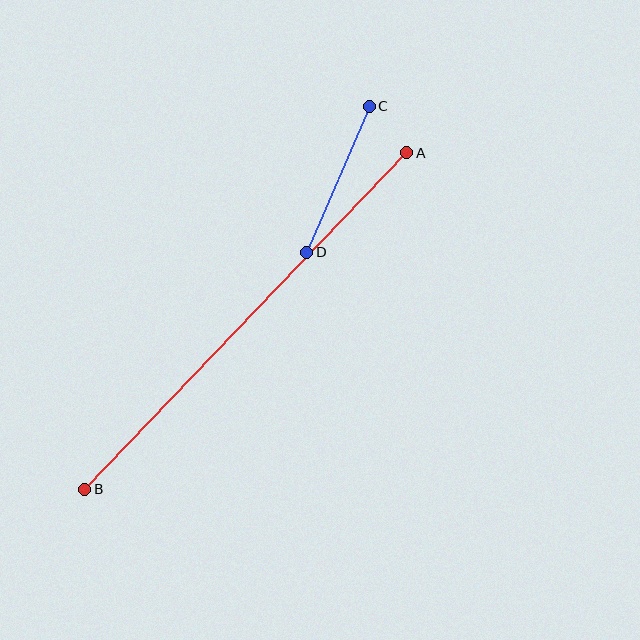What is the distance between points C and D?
The distance is approximately 159 pixels.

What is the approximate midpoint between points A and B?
The midpoint is at approximately (246, 321) pixels.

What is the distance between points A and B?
The distance is approximately 466 pixels.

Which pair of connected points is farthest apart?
Points A and B are farthest apart.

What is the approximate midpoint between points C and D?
The midpoint is at approximately (338, 179) pixels.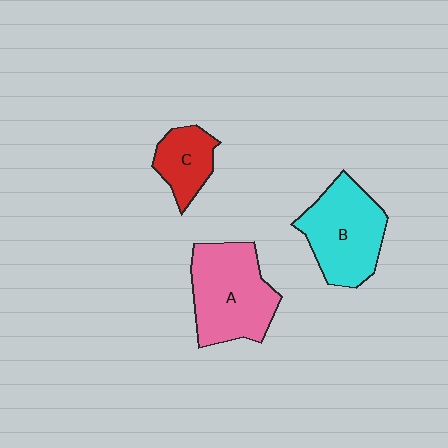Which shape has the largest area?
Shape A (pink).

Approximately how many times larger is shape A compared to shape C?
Approximately 2.1 times.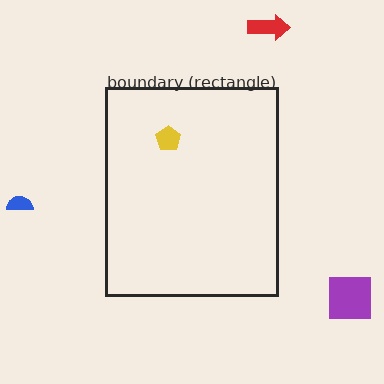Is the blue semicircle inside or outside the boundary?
Outside.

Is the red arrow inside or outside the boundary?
Outside.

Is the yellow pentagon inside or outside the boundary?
Inside.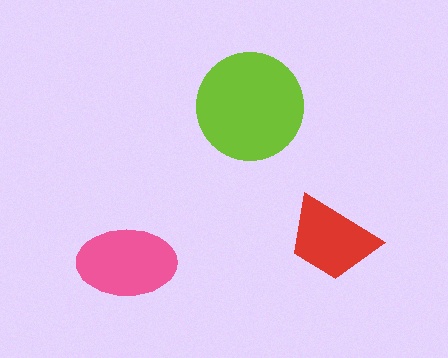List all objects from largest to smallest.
The lime circle, the pink ellipse, the red trapezoid.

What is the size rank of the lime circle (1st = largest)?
1st.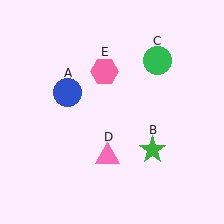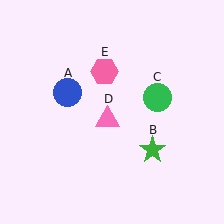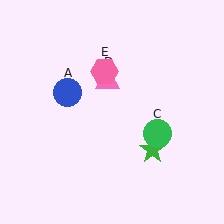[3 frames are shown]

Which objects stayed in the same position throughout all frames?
Blue circle (object A) and green star (object B) and pink hexagon (object E) remained stationary.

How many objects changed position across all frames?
2 objects changed position: green circle (object C), pink triangle (object D).